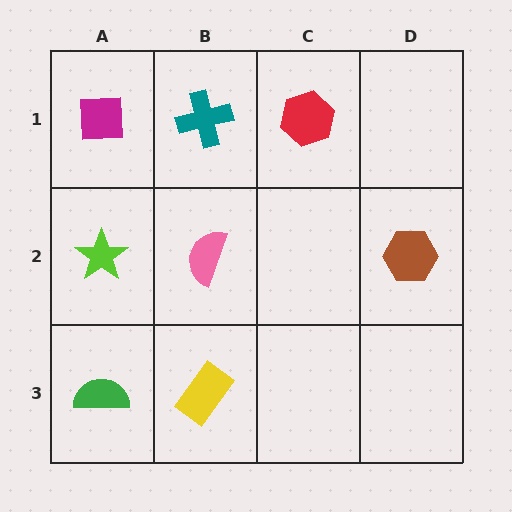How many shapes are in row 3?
2 shapes.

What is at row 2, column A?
A lime star.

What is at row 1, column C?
A red hexagon.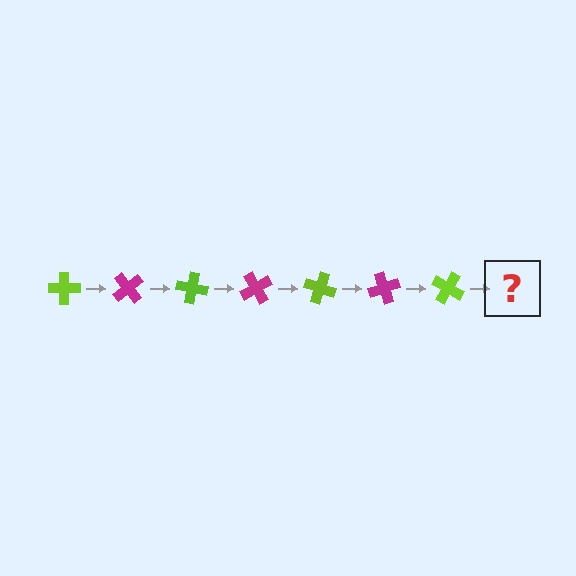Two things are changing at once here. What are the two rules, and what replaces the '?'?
The two rules are that it rotates 50 degrees each step and the color cycles through lime and magenta. The '?' should be a magenta cross, rotated 350 degrees from the start.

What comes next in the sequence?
The next element should be a magenta cross, rotated 350 degrees from the start.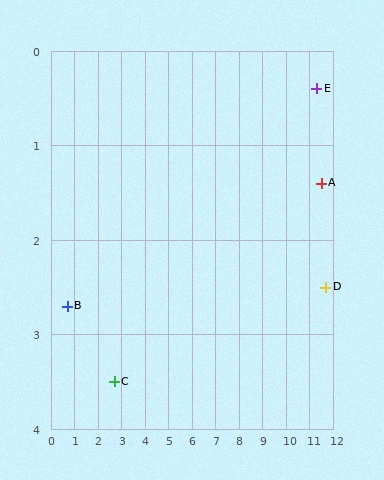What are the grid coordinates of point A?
Point A is at approximately (11.5, 1.4).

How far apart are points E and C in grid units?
Points E and C are about 9.1 grid units apart.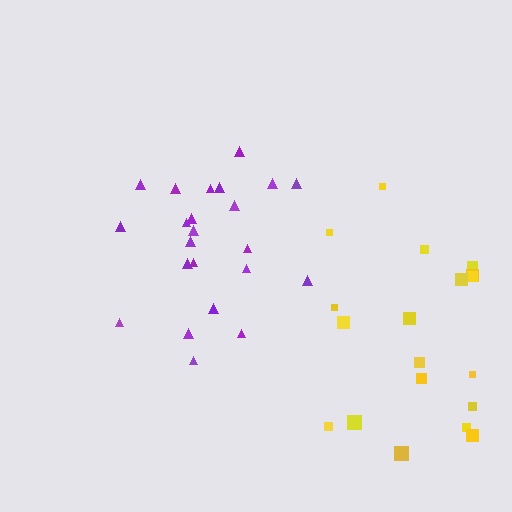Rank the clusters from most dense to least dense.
purple, yellow.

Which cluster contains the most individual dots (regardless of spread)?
Purple (23).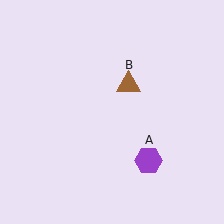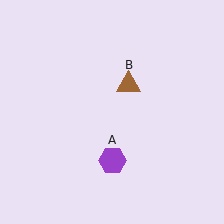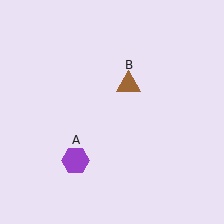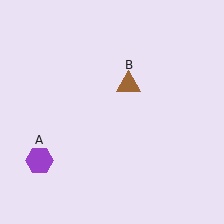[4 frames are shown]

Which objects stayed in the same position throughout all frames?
Brown triangle (object B) remained stationary.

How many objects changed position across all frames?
1 object changed position: purple hexagon (object A).